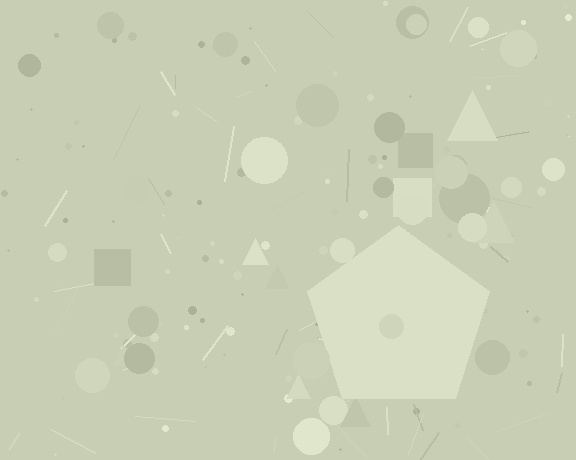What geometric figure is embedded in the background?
A pentagon is embedded in the background.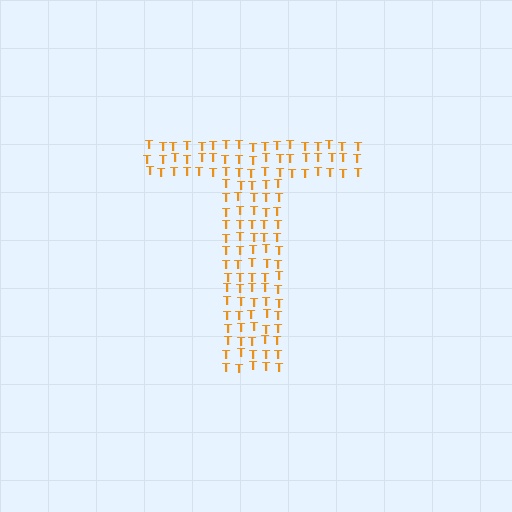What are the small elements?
The small elements are letter T's.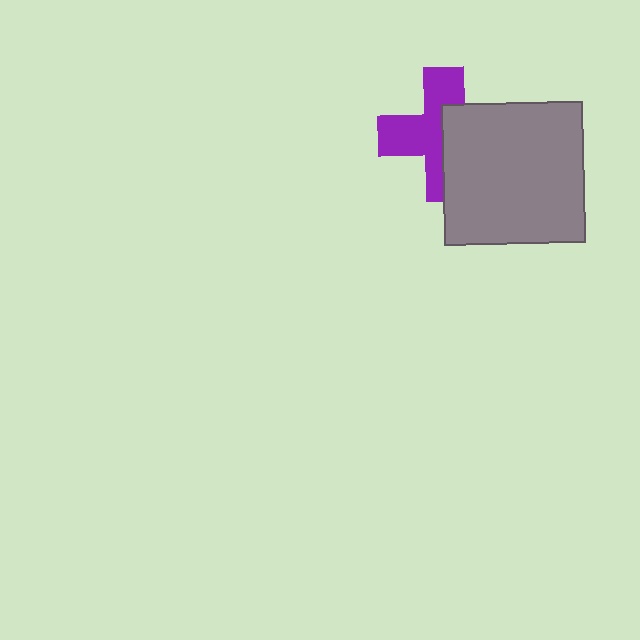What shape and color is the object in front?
The object in front is a gray square.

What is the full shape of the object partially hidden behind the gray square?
The partially hidden object is a purple cross.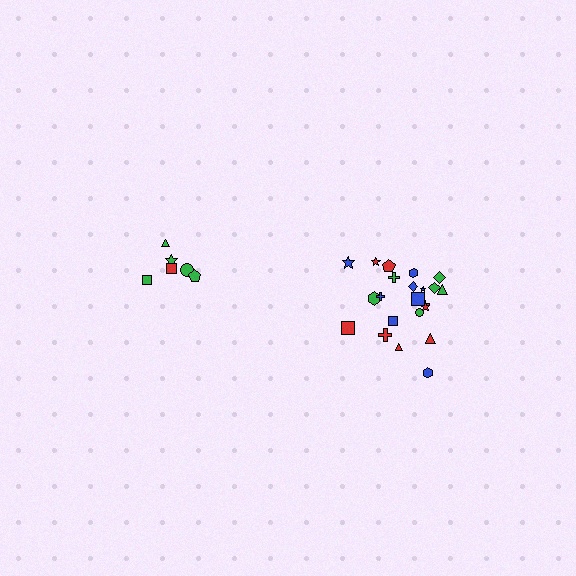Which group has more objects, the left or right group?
The right group.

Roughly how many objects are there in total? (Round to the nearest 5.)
Roughly 30 objects in total.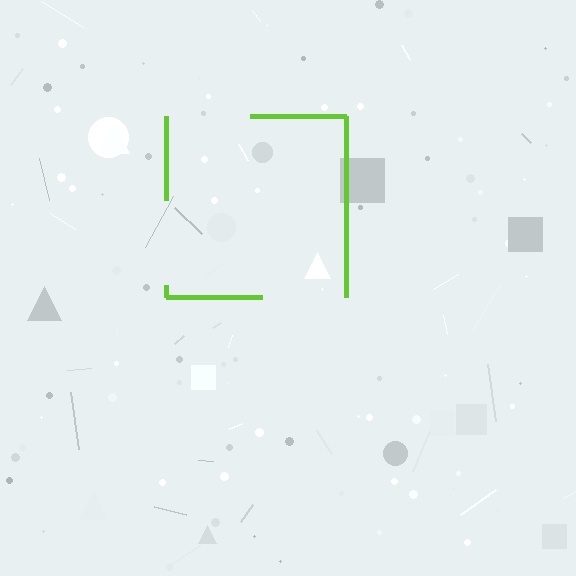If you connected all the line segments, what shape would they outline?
They would outline a square.